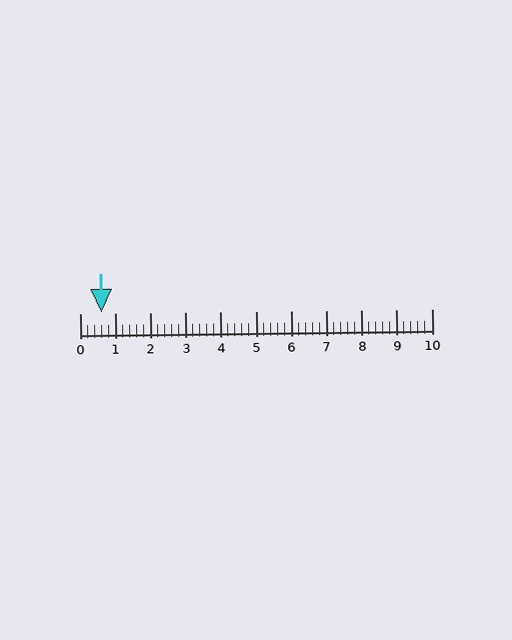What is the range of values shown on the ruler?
The ruler shows values from 0 to 10.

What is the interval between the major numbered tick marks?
The major tick marks are spaced 1 units apart.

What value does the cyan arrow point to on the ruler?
The cyan arrow points to approximately 0.6.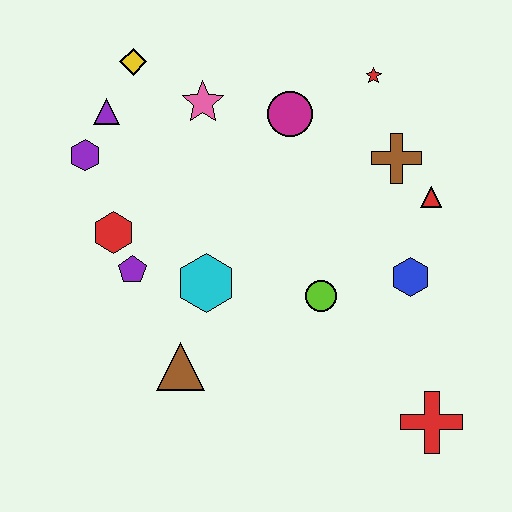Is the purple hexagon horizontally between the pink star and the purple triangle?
No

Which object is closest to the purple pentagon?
The red hexagon is closest to the purple pentagon.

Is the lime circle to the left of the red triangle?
Yes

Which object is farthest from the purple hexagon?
The red cross is farthest from the purple hexagon.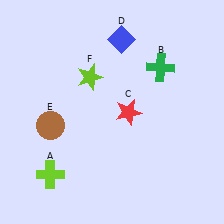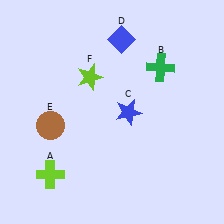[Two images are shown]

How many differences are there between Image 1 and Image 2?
There is 1 difference between the two images.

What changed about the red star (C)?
In Image 1, C is red. In Image 2, it changed to blue.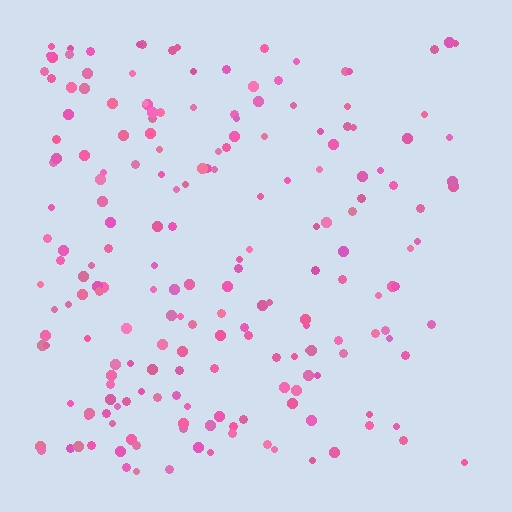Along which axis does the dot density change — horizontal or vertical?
Horizontal.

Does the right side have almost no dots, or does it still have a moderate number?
Still a moderate number, just noticeably fewer than the left.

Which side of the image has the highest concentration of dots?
The left.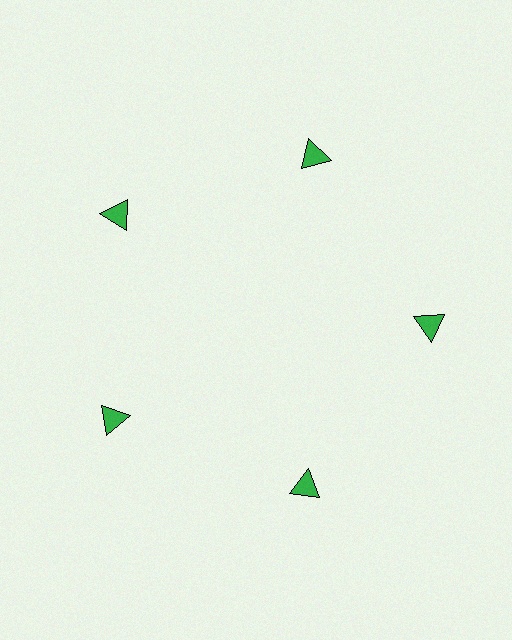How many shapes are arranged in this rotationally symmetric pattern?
There are 5 shapes, arranged in 5 groups of 1.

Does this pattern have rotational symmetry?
Yes, this pattern has 5-fold rotational symmetry. It looks the same after rotating 72 degrees around the center.